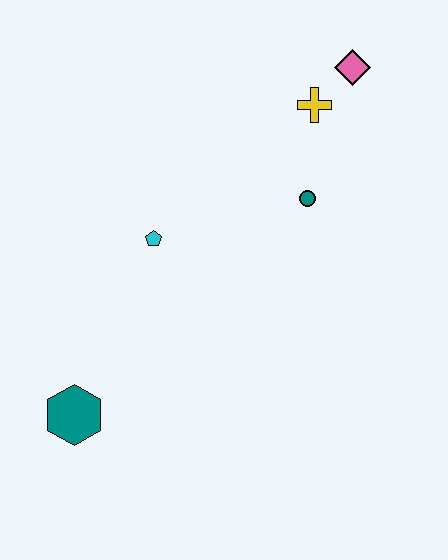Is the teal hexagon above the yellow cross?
No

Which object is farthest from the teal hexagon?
The pink diamond is farthest from the teal hexagon.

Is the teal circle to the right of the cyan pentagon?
Yes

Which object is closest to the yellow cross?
The pink diamond is closest to the yellow cross.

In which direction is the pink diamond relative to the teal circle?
The pink diamond is above the teal circle.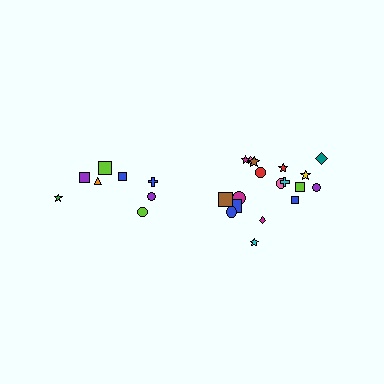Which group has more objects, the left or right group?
The right group.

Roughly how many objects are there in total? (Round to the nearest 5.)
Roughly 25 objects in total.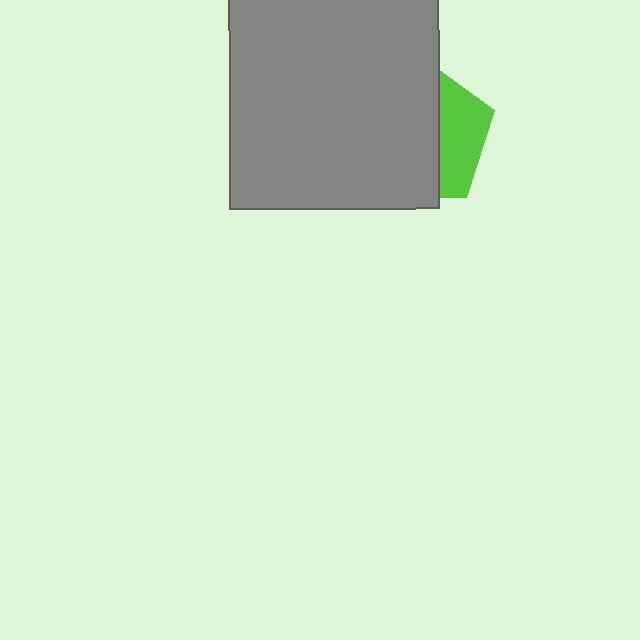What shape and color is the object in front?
The object in front is a gray rectangle.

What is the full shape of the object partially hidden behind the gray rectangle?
The partially hidden object is a lime pentagon.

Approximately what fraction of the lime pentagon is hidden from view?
Roughly 68% of the lime pentagon is hidden behind the gray rectangle.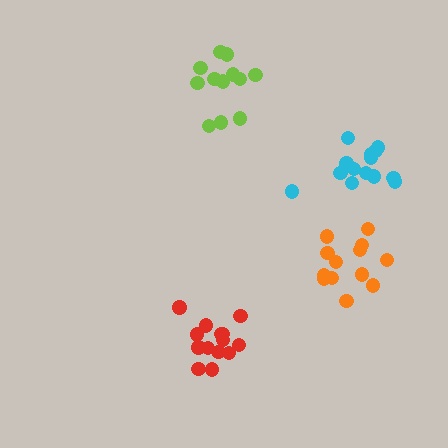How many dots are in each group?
Group 1: 12 dots, Group 2: 13 dots, Group 3: 14 dots, Group 4: 14 dots (53 total).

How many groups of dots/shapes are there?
There are 4 groups.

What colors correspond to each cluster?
The clusters are colored: lime, orange, red, cyan.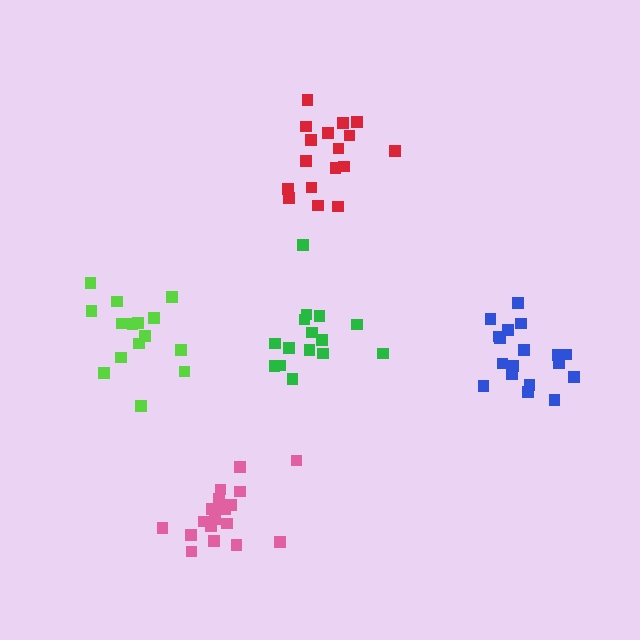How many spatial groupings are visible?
There are 5 spatial groupings.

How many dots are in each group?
Group 1: 18 dots, Group 2: 15 dots, Group 3: 15 dots, Group 4: 19 dots, Group 5: 17 dots (84 total).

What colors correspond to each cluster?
The clusters are colored: blue, lime, green, pink, red.